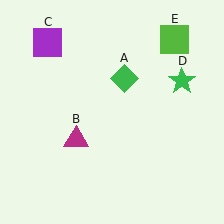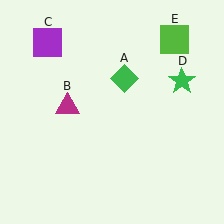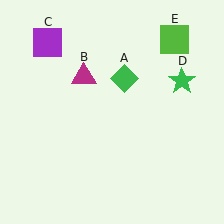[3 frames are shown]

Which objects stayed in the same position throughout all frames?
Green diamond (object A) and purple square (object C) and green star (object D) and lime square (object E) remained stationary.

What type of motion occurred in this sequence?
The magenta triangle (object B) rotated clockwise around the center of the scene.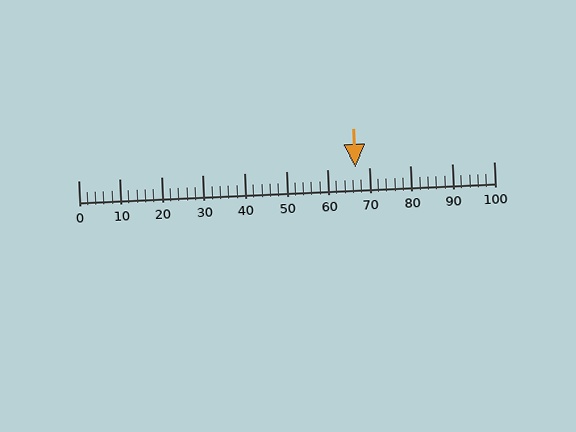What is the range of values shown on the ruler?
The ruler shows values from 0 to 100.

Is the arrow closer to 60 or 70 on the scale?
The arrow is closer to 70.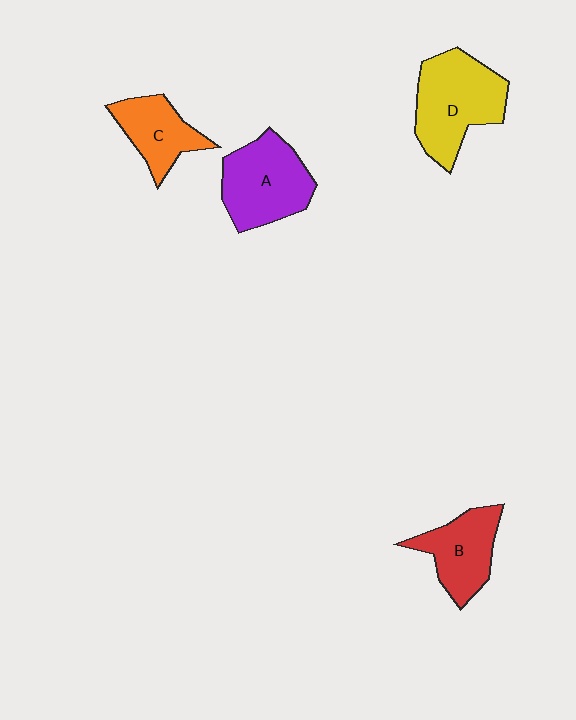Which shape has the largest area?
Shape D (yellow).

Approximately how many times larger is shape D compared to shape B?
Approximately 1.4 times.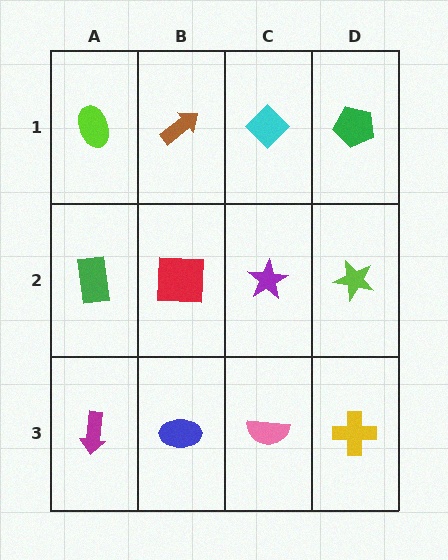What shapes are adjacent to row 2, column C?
A cyan diamond (row 1, column C), a pink semicircle (row 3, column C), a red square (row 2, column B), a lime star (row 2, column D).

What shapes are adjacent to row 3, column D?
A lime star (row 2, column D), a pink semicircle (row 3, column C).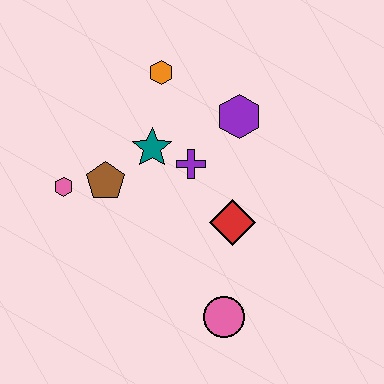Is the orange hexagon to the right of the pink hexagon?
Yes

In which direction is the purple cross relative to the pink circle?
The purple cross is above the pink circle.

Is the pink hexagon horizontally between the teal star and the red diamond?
No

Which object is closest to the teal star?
The purple cross is closest to the teal star.